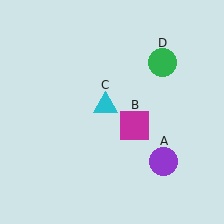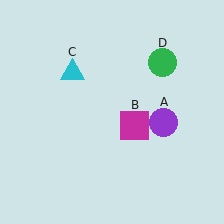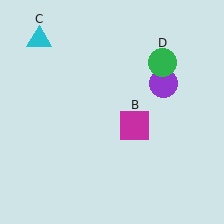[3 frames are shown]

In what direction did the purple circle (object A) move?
The purple circle (object A) moved up.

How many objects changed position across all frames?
2 objects changed position: purple circle (object A), cyan triangle (object C).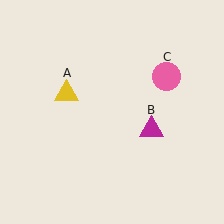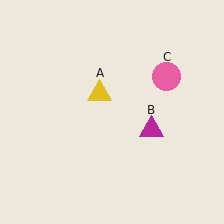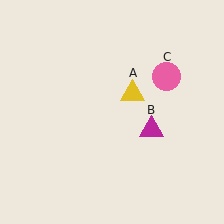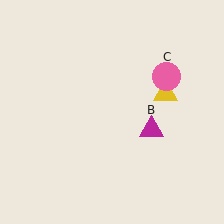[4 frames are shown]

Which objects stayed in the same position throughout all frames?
Magenta triangle (object B) and pink circle (object C) remained stationary.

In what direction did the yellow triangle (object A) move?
The yellow triangle (object A) moved right.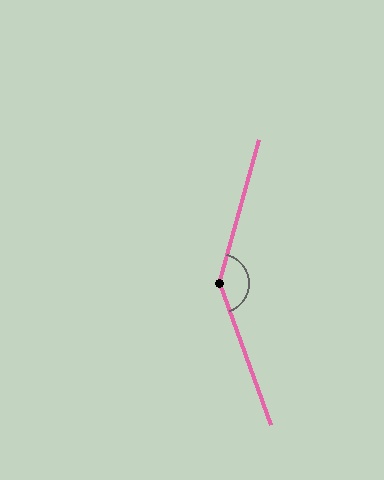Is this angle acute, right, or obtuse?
It is obtuse.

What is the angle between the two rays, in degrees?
Approximately 145 degrees.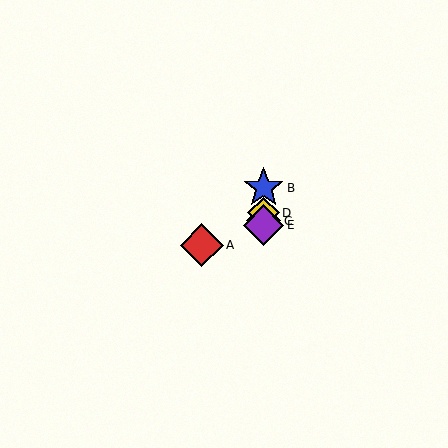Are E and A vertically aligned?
No, E is at x≈264 and A is at x≈202.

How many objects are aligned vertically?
4 objects (B, C, D, E) are aligned vertically.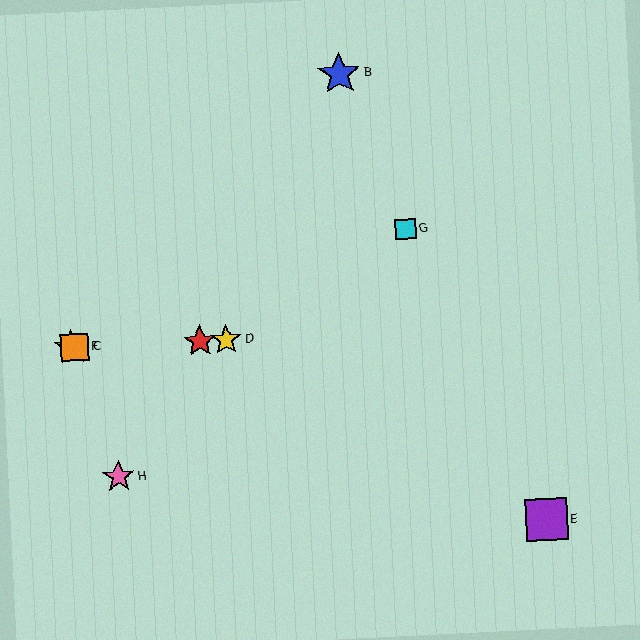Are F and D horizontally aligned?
Yes, both are at y≈347.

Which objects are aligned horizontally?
Objects A, C, D, F are aligned horizontally.